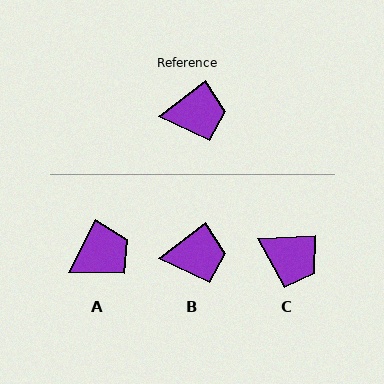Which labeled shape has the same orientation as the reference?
B.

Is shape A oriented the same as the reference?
No, it is off by about 25 degrees.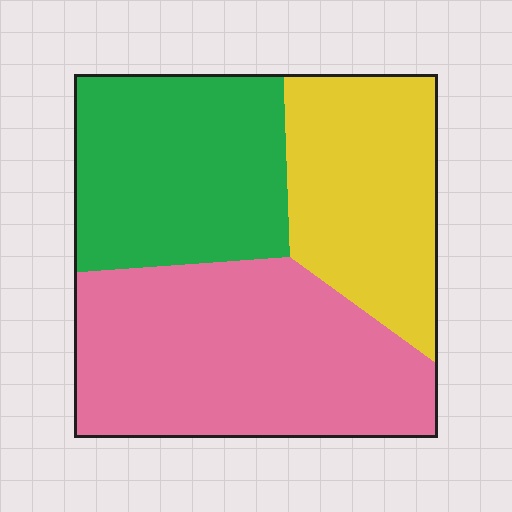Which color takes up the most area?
Pink, at roughly 40%.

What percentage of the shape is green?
Green takes up between a sixth and a third of the shape.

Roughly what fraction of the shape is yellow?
Yellow covers roughly 25% of the shape.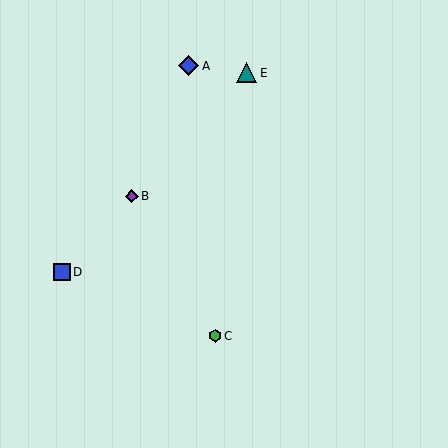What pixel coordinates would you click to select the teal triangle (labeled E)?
Click at (246, 73) to select the teal triangle E.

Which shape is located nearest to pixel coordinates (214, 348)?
The green hexagon (labeled C) at (215, 336) is nearest to that location.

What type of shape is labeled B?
Shape B is a purple diamond.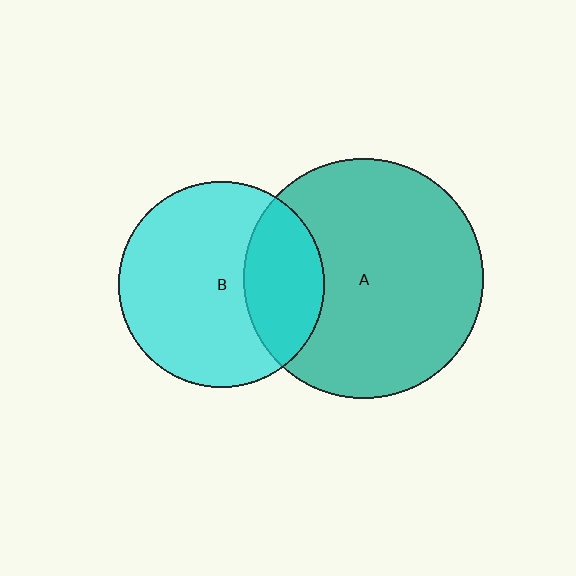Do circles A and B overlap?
Yes.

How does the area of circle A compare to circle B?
Approximately 1.4 times.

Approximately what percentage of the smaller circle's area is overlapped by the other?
Approximately 30%.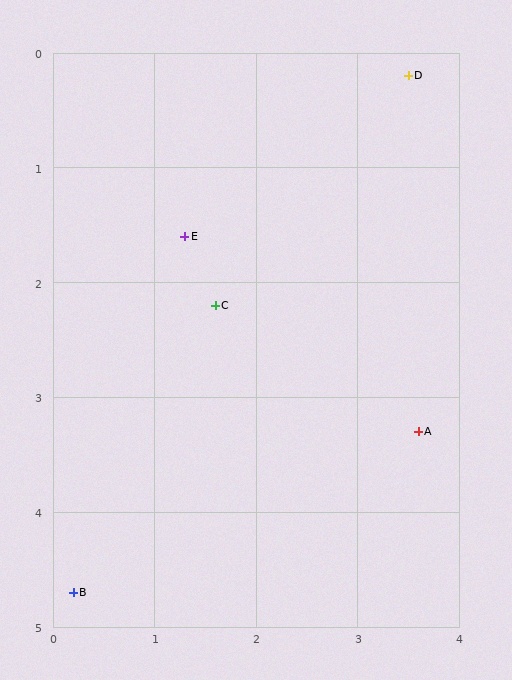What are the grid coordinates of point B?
Point B is at approximately (0.2, 4.7).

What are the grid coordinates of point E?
Point E is at approximately (1.3, 1.6).